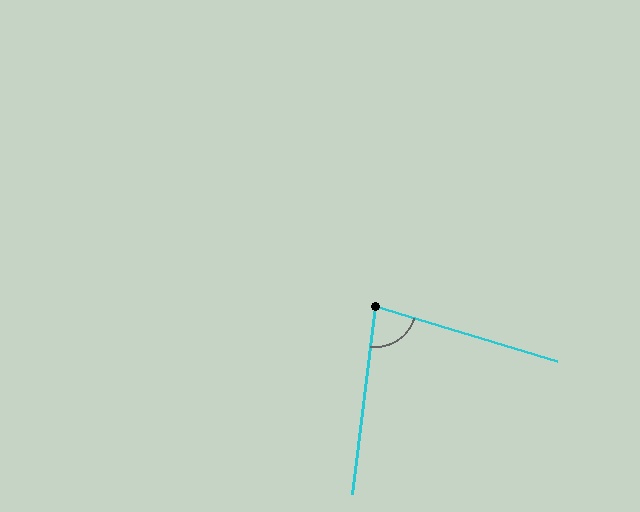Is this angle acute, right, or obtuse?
It is acute.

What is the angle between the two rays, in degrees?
Approximately 80 degrees.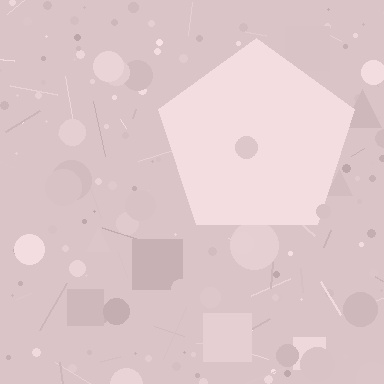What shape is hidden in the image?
A pentagon is hidden in the image.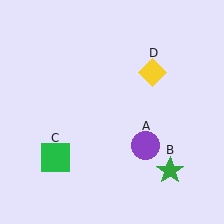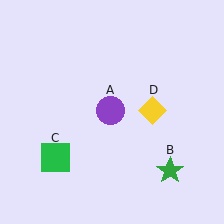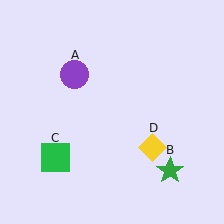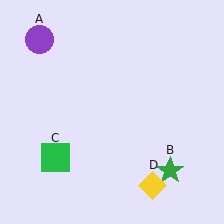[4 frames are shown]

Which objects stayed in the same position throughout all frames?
Green star (object B) and green square (object C) remained stationary.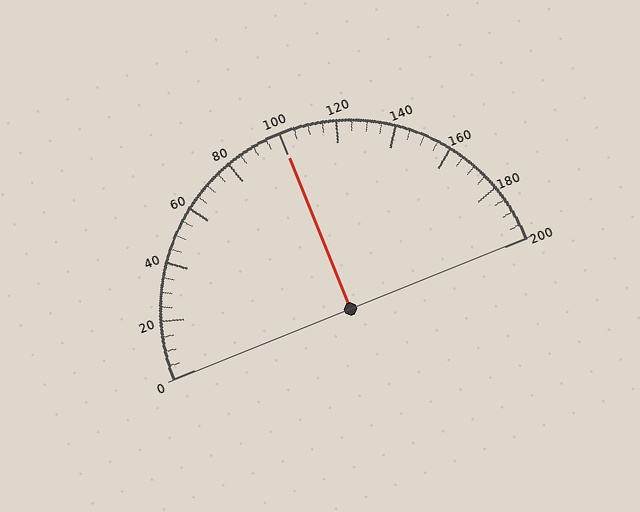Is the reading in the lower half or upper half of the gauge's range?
The reading is in the upper half of the range (0 to 200).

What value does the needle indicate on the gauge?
The needle indicates approximately 100.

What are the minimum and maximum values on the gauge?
The gauge ranges from 0 to 200.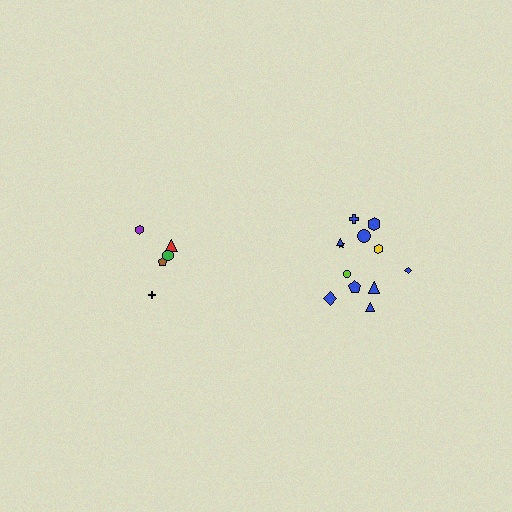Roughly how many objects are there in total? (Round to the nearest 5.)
Roughly 15 objects in total.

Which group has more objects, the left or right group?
The right group.